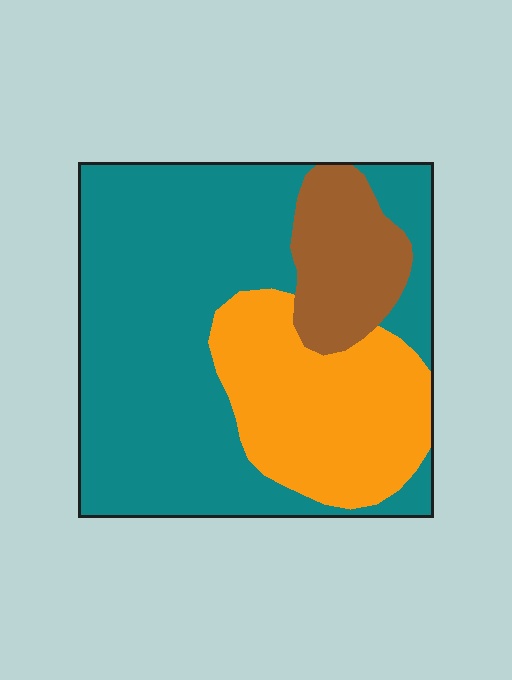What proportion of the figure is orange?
Orange covers 26% of the figure.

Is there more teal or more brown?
Teal.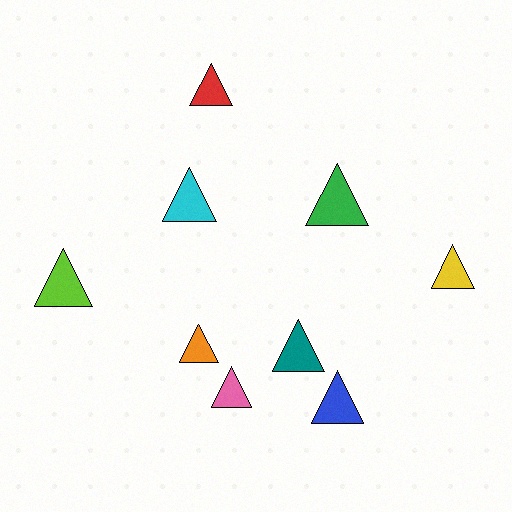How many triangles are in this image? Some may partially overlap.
There are 9 triangles.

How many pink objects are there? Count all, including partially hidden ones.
There is 1 pink object.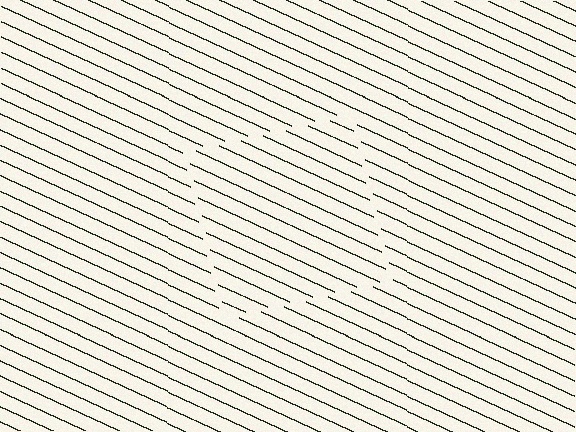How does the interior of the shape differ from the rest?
The interior of the shape contains the same grating, shifted by half a period — the contour is defined by the phase discontinuity where line-ends from the inner and outer gratings abut.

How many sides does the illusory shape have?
4 sides — the line-ends trace a square.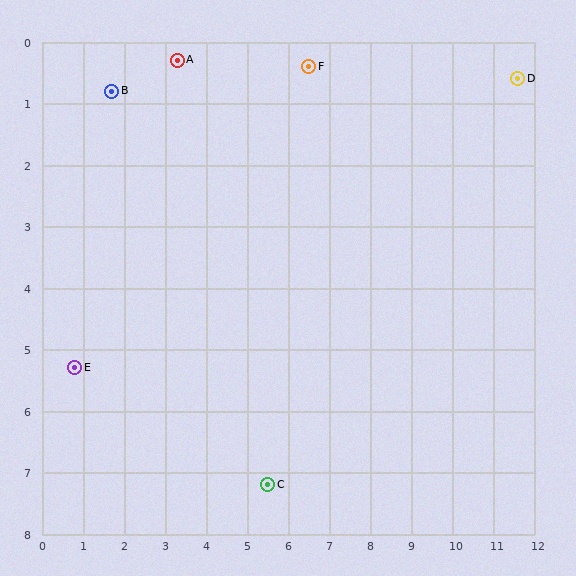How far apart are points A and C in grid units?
Points A and C are about 7.2 grid units apart.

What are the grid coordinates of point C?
Point C is at approximately (5.5, 7.2).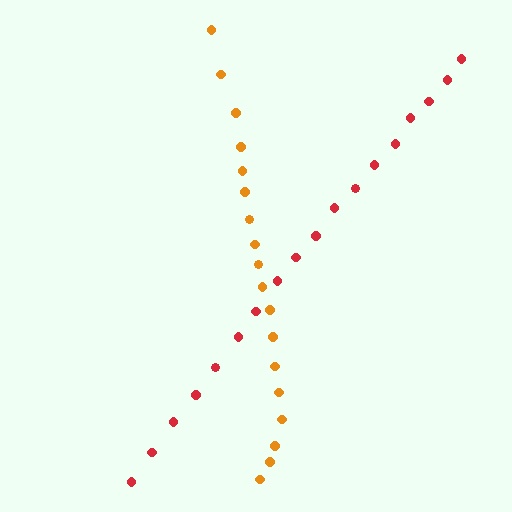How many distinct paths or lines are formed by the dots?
There are 2 distinct paths.